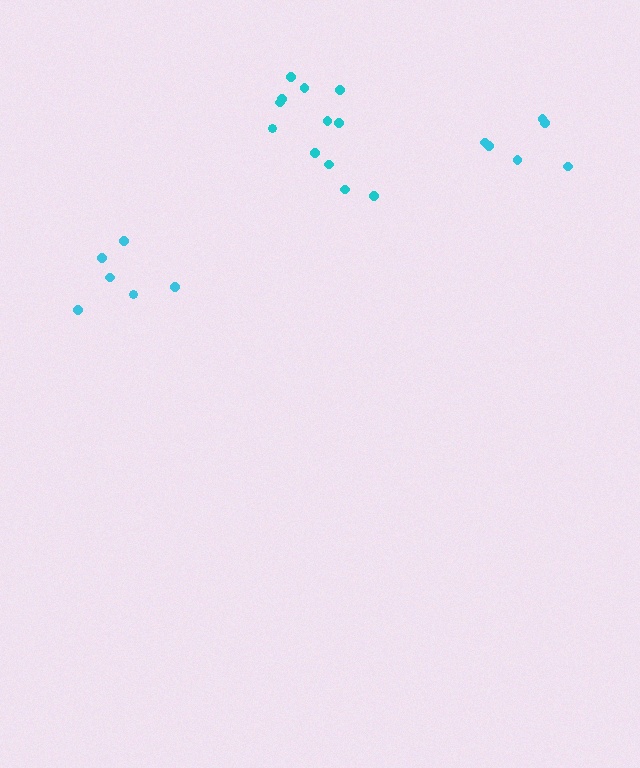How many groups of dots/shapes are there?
There are 3 groups.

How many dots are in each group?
Group 1: 6 dots, Group 2: 6 dots, Group 3: 12 dots (24 total).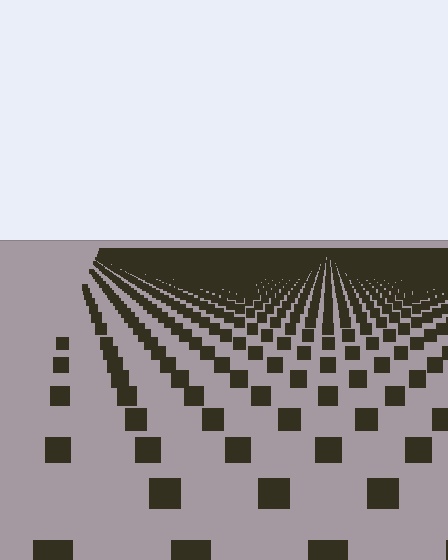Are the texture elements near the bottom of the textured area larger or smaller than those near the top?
Larger. Near the bottom, elements are closer to the viewer and appear at a bigger on-screen size.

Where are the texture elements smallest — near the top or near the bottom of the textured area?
Near the top.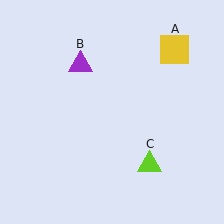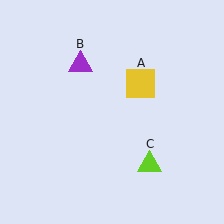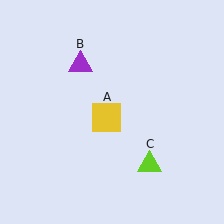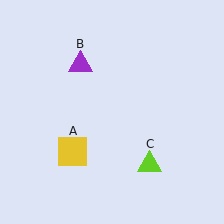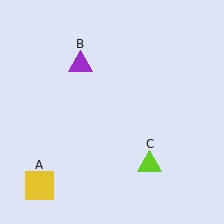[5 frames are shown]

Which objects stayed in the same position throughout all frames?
Purple triangle (object B) and lime triangle (object C) remained stationary.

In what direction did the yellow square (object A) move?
The yellow square (object A) moved down and to the left.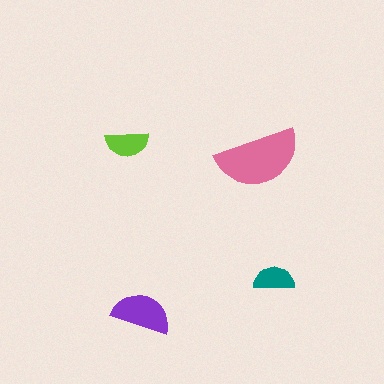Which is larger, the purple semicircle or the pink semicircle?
The pink one.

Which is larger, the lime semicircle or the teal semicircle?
The lime one.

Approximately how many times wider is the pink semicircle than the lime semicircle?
About 2 times wider.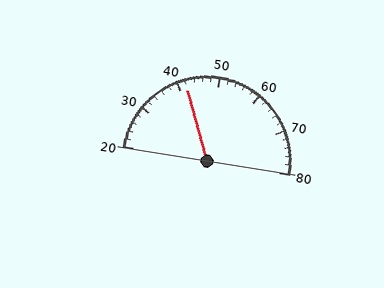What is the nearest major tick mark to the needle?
The nearest major tick mark is 40.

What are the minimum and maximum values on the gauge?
The gauge ranges from 20 to 80.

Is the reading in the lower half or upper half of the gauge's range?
The reading is in the lower half of the range (20 to 80).